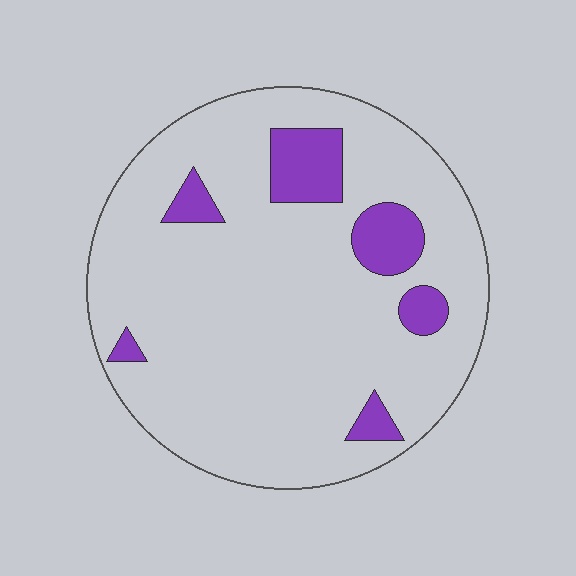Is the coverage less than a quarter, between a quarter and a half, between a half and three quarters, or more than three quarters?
Less than a quarter.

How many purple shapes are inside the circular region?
6.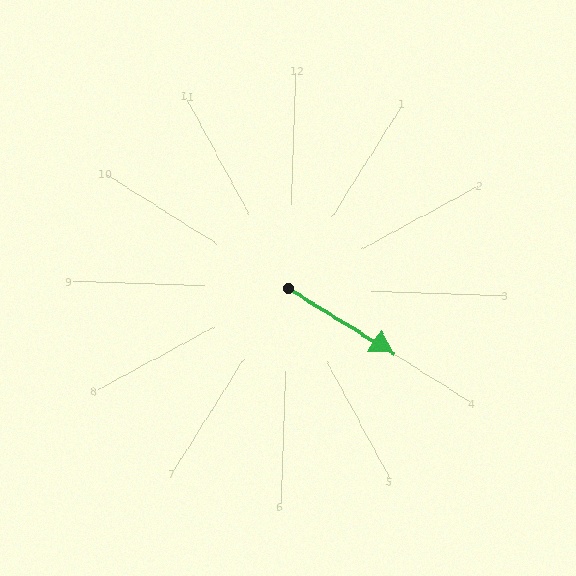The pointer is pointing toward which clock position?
Roughly 4 o'clock.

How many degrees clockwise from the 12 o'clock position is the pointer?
Approximately 120 degrees.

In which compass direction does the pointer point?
Southeast.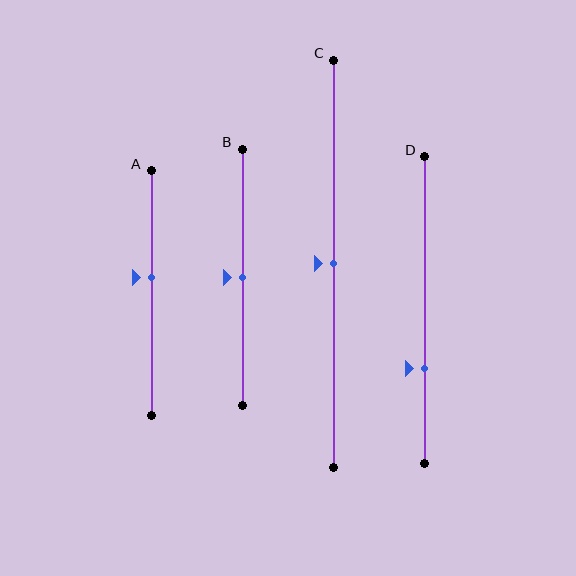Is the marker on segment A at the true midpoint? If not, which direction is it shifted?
No, the marker on segment A is shifted upward by about 6% of the segment length.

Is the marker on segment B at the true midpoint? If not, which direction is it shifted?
Yes, the marker on segment B is at the true midpoint.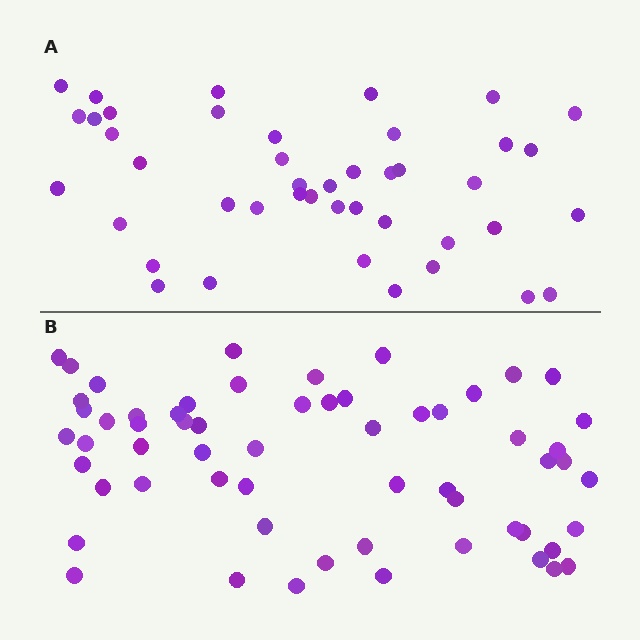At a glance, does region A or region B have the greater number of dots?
Region B (the bottom region) has more dots.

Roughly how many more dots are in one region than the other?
Region B has approximately 15 more dots than region A.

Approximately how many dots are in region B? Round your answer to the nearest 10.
About 60 dots.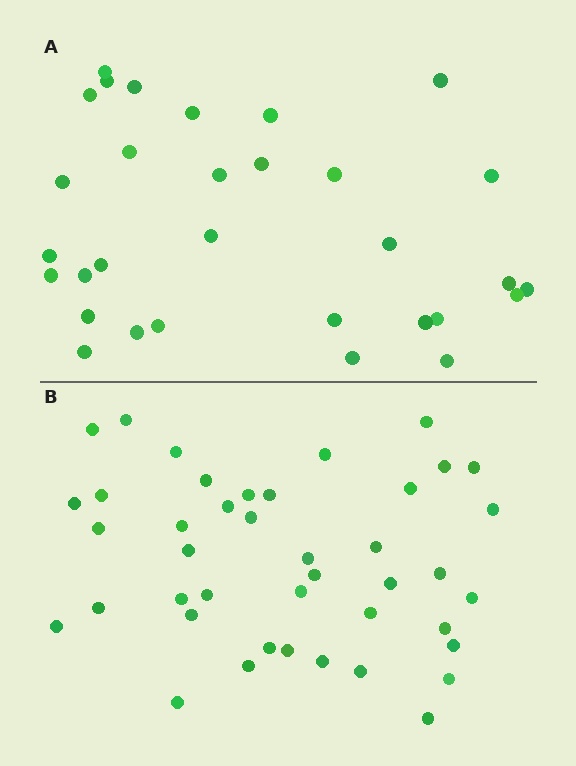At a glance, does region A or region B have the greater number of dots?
Region B (the bottom region) has more dots.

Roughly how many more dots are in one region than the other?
Region B has roughly 12 or so more dots than region A.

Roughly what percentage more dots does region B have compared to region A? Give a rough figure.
About 35% more.